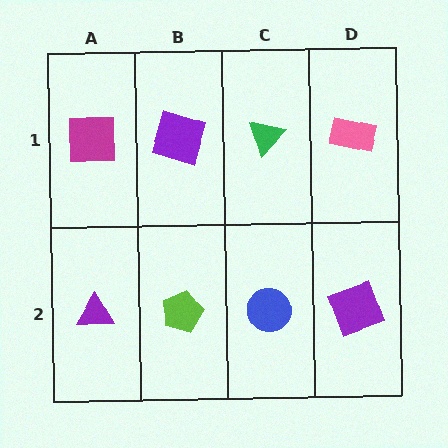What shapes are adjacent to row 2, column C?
A green triangle (row 1, column C), a lime pentagon (row 2, column B), a purple square (row 2, column D).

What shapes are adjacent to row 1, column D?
A purple square (row 2, column D), a green triangle (row 1, column C).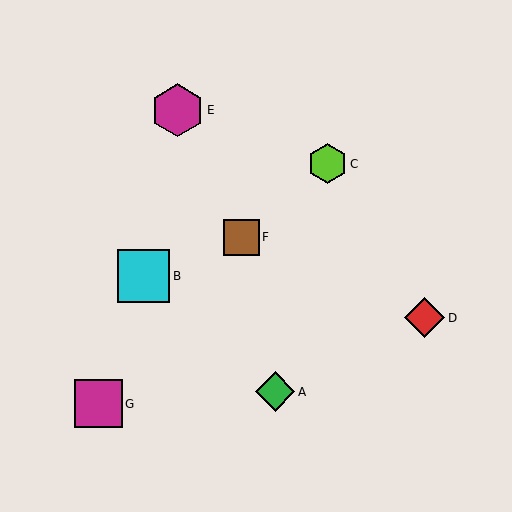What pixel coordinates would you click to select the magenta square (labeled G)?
Click at (98, 404) to select the magenta square G.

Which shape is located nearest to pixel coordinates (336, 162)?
The lime hexagon (labeled C) at (328, 164) is nearest to that location.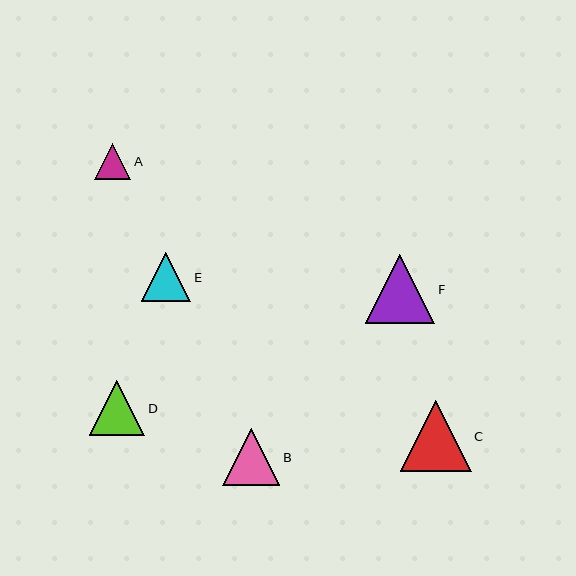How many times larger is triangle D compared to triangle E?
Triangle D is approximately 1.1 times the size of triangle E.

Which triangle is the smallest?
Triangle A is the smallest with a size of approximately 36 pixels.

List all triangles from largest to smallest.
From largest to smallest: C, F, B, D, E, A.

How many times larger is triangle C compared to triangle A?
Triangle C is approximately 2.0 times the size of triangle A.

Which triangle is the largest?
Triangle C is the largest with a size of approximately 71 pixels.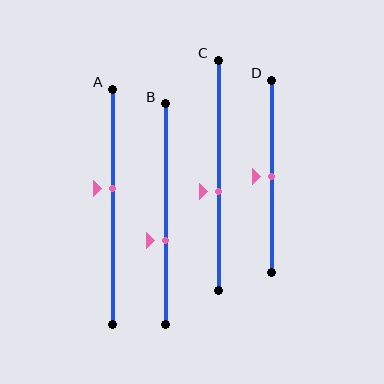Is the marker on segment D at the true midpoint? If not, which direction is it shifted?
Yes, the marker on segment D is at the true midpoint.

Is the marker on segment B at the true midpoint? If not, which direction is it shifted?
No, the marker on segment B is shifted downward by about 12% of the segment length.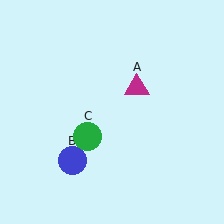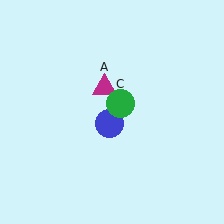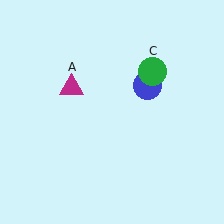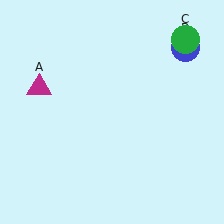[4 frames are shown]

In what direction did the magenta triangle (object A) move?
The magenta triangle (object A) moved left.